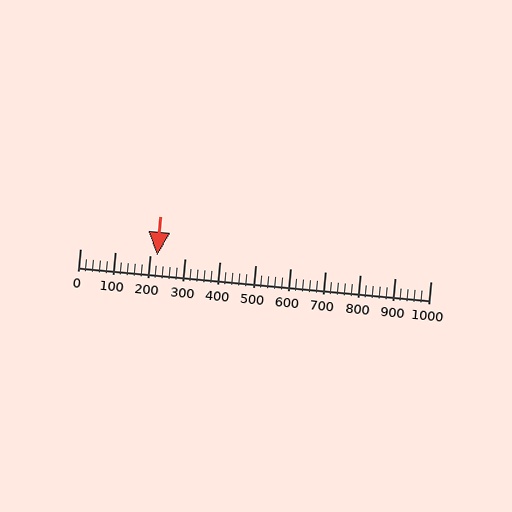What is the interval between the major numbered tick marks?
The major tick marks are spaced 100 units apart.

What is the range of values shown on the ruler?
The ruler shows values from 0 to 1000.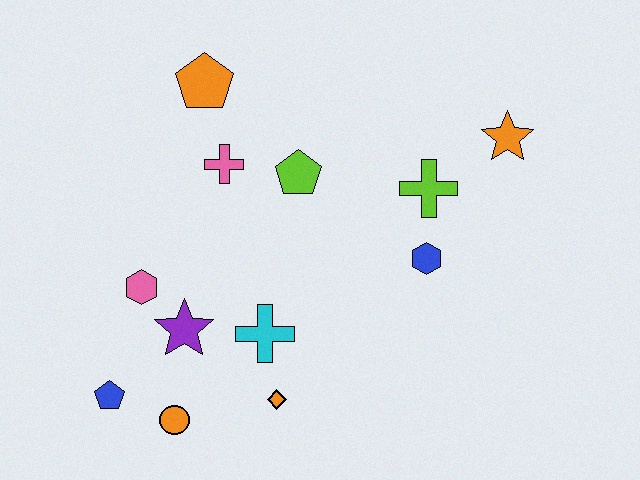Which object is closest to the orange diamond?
The cyan cross is closest to the orange diamond.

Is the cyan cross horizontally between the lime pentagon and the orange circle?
Yes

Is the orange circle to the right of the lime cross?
No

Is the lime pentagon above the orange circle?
Yes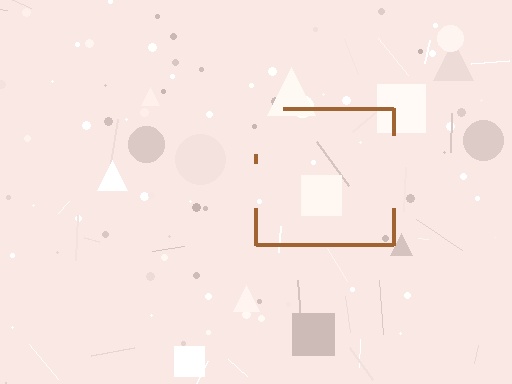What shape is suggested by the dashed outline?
The dashed outline suggests a square.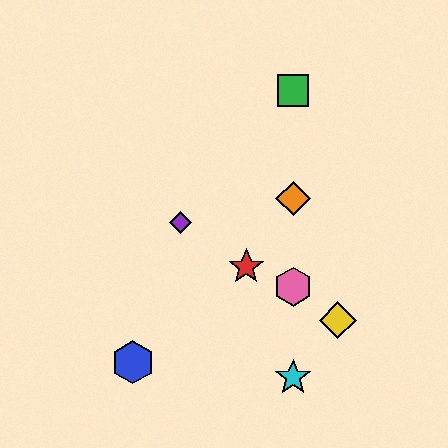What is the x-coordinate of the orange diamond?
The orange diamond is at x≈293.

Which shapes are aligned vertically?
The green square, the orange diamond, the cyan star, the pink hexagon are aligned vertically.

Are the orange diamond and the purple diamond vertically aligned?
No, the orange diamond is at x≈293 and the purple diamond is at x≈181.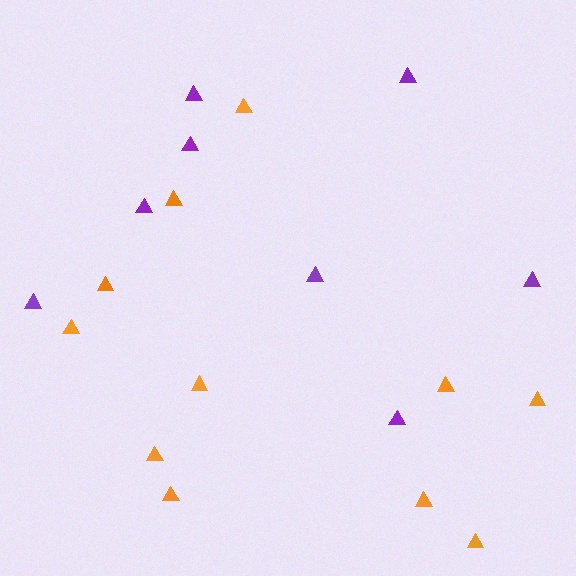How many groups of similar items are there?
There are 2 groups: one group of orange triangles (11) and one group of purple triangles (8).